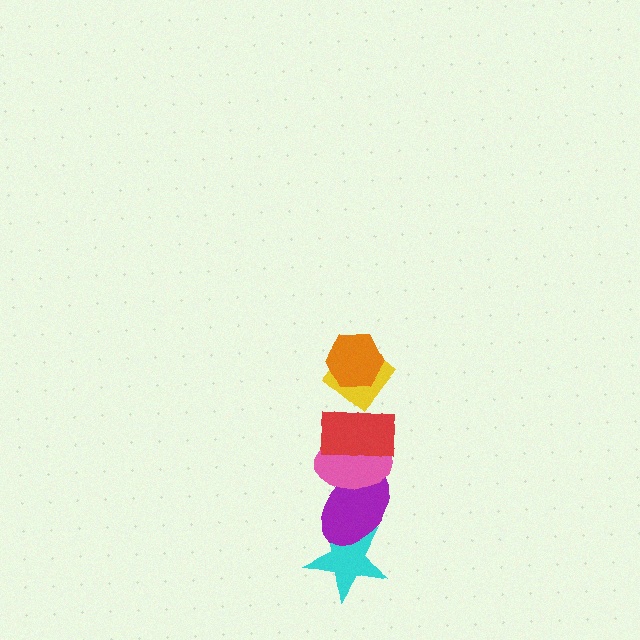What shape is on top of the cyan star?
The purple ellipse is on top of the cyan star.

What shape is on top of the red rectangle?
The yellow diamond is on top of the red rectangle.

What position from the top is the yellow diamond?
The yellow diamond is 2nd from the top.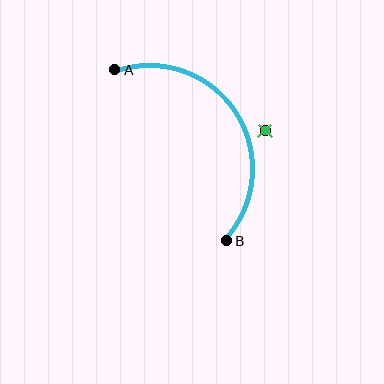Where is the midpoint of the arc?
The arc midpoint is the point on the curve farthest from the straight line joining A and B. It sits to the right of that line.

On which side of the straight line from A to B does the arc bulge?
The arc bulges to the right of the straight line connecting A and B.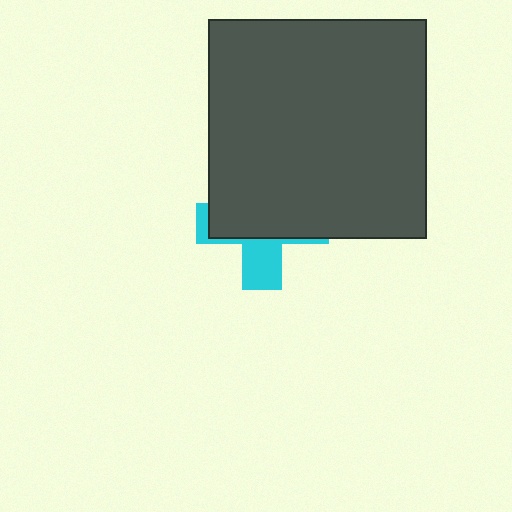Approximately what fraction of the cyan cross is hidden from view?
Roughly 69% of the cyan cross is hidden behind the dark gray square.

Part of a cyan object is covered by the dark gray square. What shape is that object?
It is a cross.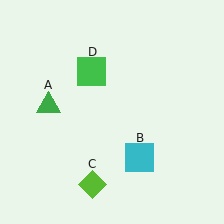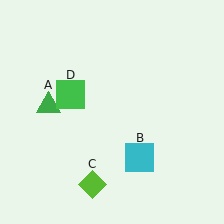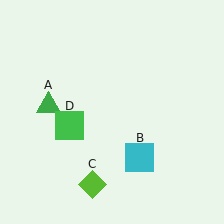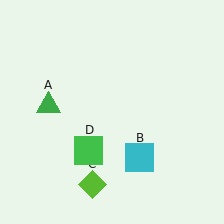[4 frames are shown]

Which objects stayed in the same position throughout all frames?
Green triangle (object A) and cyan square (object B) and lime diamond (object C) remained stationary.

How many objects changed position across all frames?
1 object changed position: green square (object D).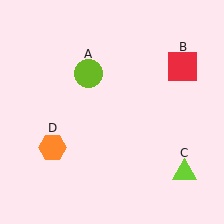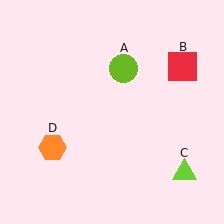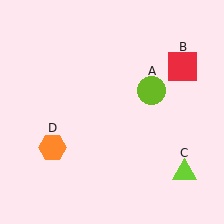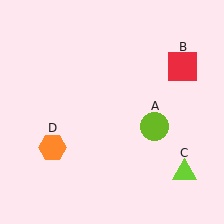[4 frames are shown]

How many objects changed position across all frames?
1 object changed position: lime circle (object A).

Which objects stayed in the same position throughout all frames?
Red square (object B) and lime triangle (object C) and orange hexagon (object D) remained stationary.